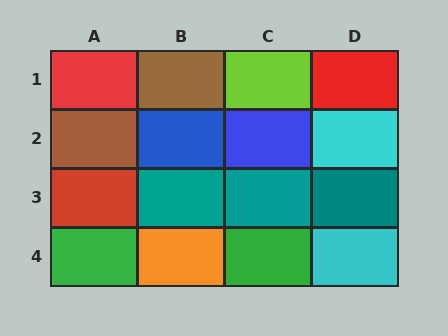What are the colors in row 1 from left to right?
Red, brown, lime, red.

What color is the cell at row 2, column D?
Cyan.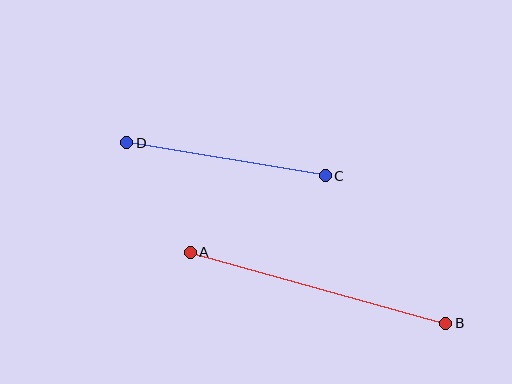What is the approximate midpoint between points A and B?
The midpoint is at approximately (318, 288) pixels.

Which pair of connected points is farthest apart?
Points A and B are farthest apart.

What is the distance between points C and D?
The distance is approximately 201 pixels.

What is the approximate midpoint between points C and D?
The midpoint is at approximately (226, 159) pixels.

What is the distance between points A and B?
The distance is approximately 265 pixels.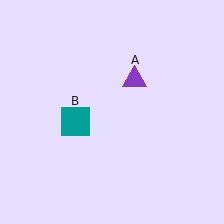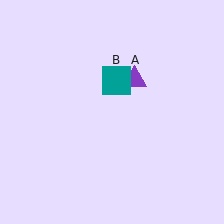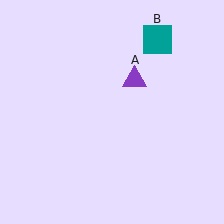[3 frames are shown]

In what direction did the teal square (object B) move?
The teal square (object B) moved up and to the right.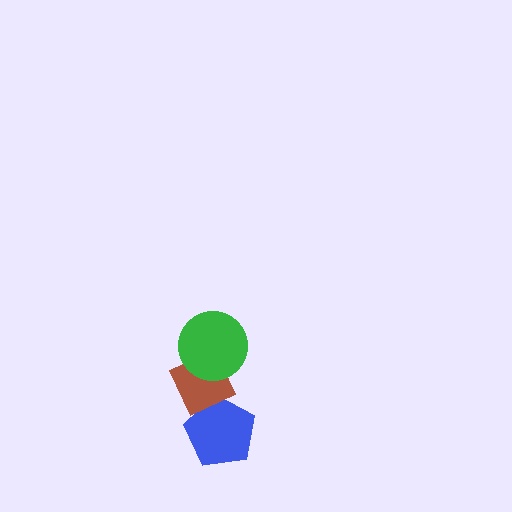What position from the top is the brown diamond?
The brown diamond is 2nd from the top.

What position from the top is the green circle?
The green circle is 1st from the top.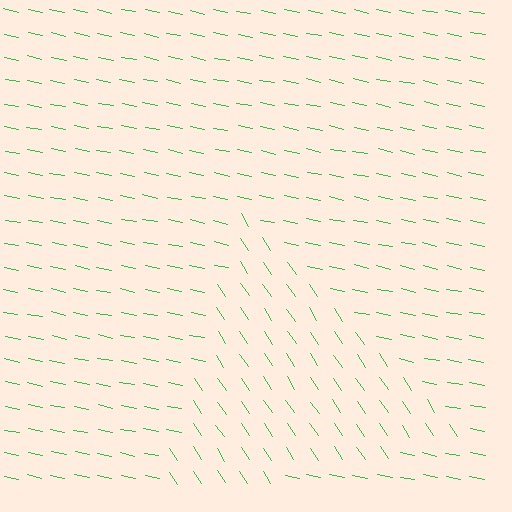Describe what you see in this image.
The image is filled with small green line segments. A triangle region in the image has lines oriented differently from the surrounding lines, creating a visible texture boundary.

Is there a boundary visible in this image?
Yes, there is a texture boundary formed by a change in line orientation.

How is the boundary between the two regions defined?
The boundary is defined purely by a change in line orientation (approximately 45 degrees difference). All lines are the same color and thickness.